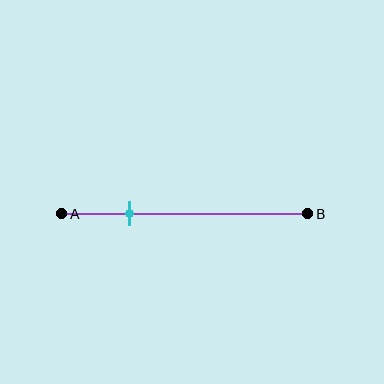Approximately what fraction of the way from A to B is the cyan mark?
The cyan mark is approximately 30% of the way from A to B.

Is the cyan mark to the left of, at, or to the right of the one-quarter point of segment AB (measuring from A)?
The cyan mark is approximately at the one-quarter point of segment AB.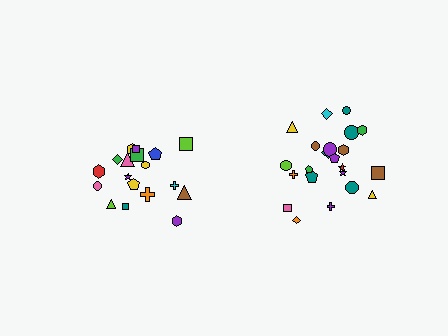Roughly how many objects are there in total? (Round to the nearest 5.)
Roughly 40 objects in total.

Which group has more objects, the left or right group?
The right group.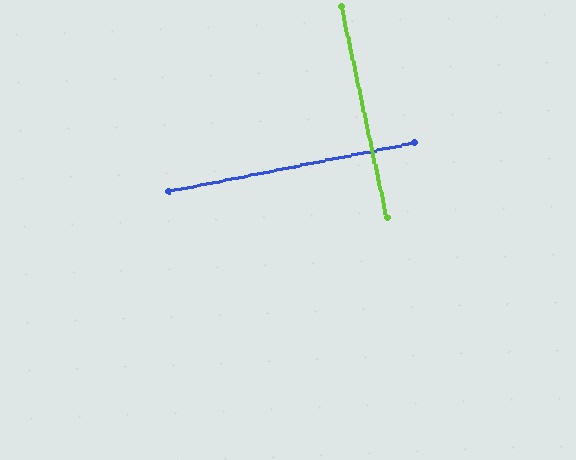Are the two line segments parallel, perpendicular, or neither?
Perpendicular — they meet at approximately 89°.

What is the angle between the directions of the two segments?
Approximately 89 degrees.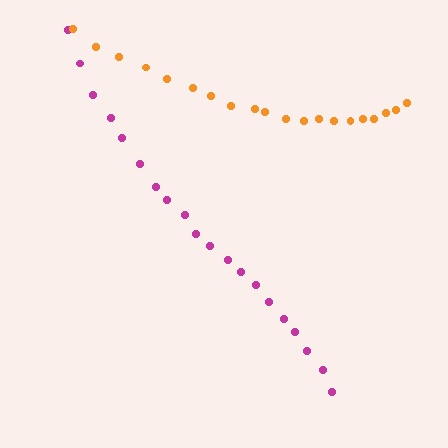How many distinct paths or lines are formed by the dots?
There are 2 distinct paths.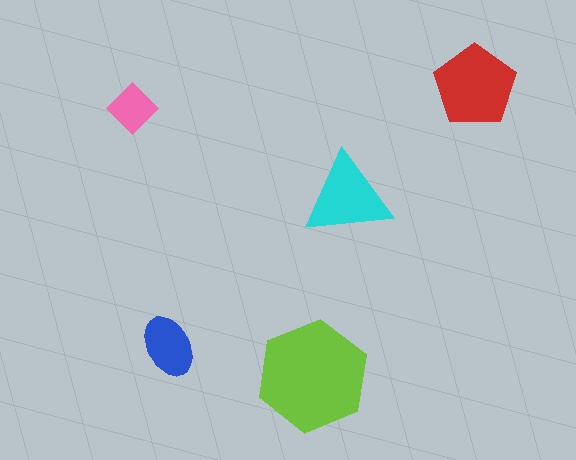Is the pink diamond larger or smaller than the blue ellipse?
Smaller.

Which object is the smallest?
The pink diamond.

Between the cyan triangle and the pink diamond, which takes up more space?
The cyan triangle.